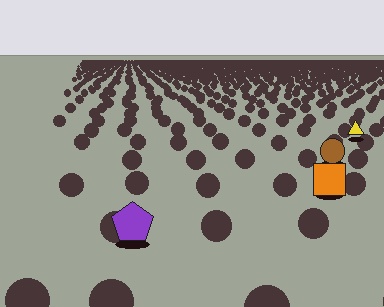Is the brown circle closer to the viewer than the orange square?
No. The orange square is closer — you can tell from the texture gradient: the ground texture is coarser near it.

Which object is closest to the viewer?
The purple pentagon is closest. The texture marks near it are larger and more spread out.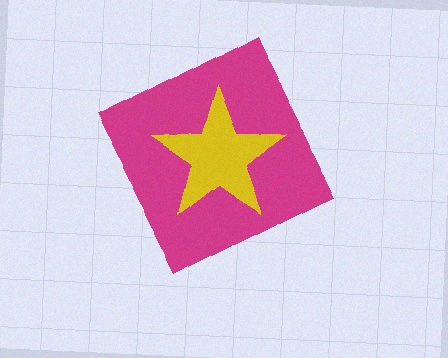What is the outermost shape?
The magenta diamond.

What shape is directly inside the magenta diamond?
The yellow star.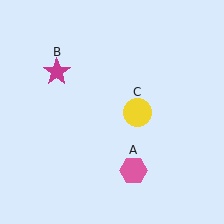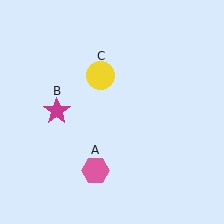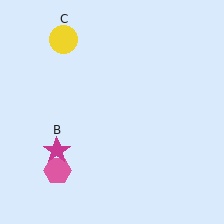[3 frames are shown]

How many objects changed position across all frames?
3 objects changed position: pink hexagon (object A), magenta star (object B), yellow circle (object C).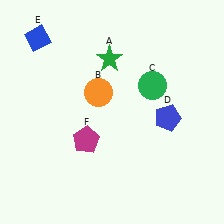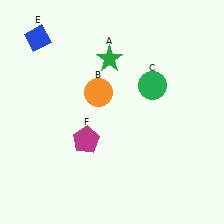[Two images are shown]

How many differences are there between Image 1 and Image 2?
There is 1 difference between the two images.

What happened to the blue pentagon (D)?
The blue pentagon (D) was removed in Image 2. It was in the bottom-right area of Image 1.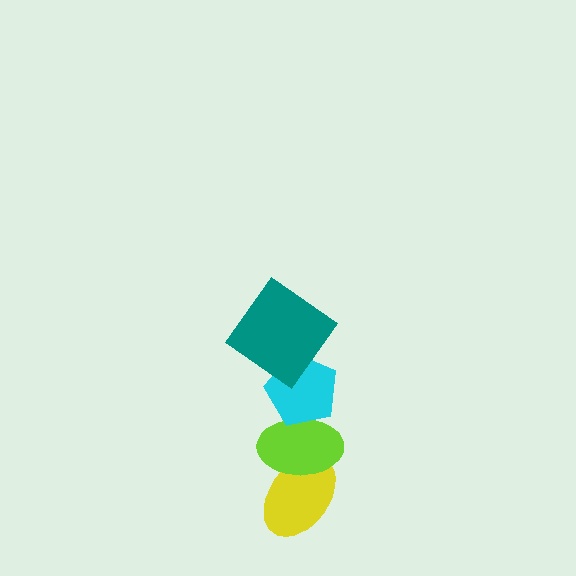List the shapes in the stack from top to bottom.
From top to bottom: the teal diamond, the cyan pentagon, the lime ellipse, the yellow ellipse.